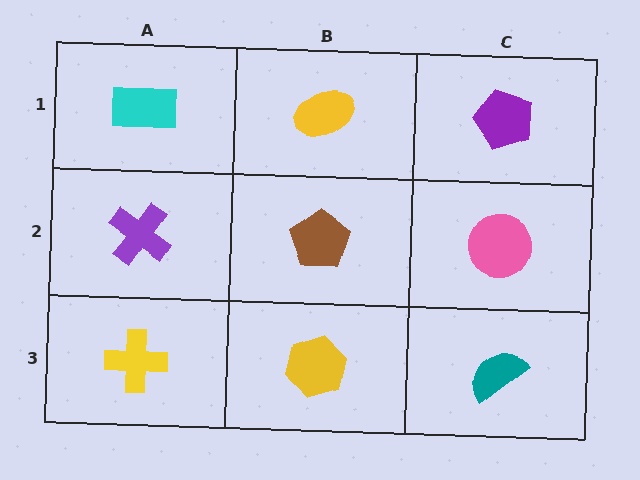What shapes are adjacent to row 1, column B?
A brown pentagon (row 2, column B), a cyan rectangle (row 1, column A), a purple pentagon (row 1, column C).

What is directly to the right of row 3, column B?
A teal semicircle.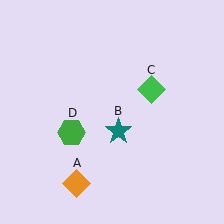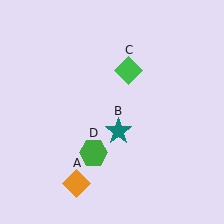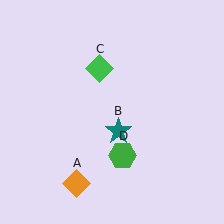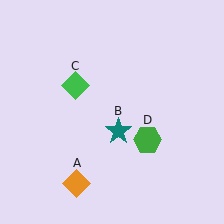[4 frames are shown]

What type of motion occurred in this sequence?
The green diamond (object C), green hexagon (object D) rotated counterclockwise around the center of the scene.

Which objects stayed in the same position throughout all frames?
Orange diamond (object A) and teal star (object B) remained stationary.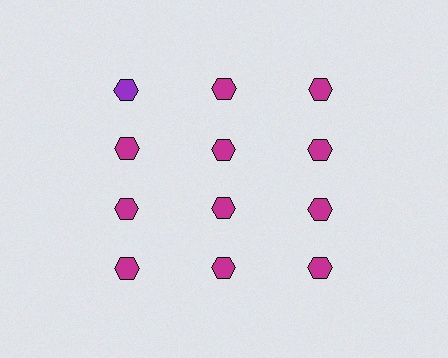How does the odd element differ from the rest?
It has a different color: purple instead of magenta.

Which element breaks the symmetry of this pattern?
The purple hexagon in the top row, leftmost column breaks the symmetry. All other shapes are magenta hexagons.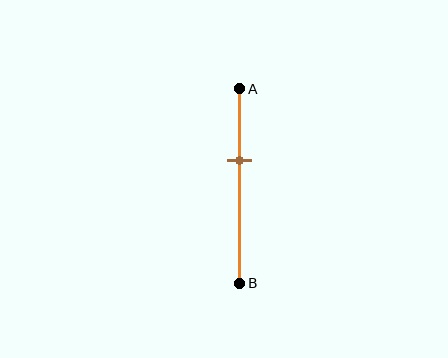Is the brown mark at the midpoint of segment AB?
No, the mark is at about 35% from A, not at the 50% midpoint.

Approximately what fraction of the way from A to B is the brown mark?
The brown mark is approximately 35% of the way from A to B.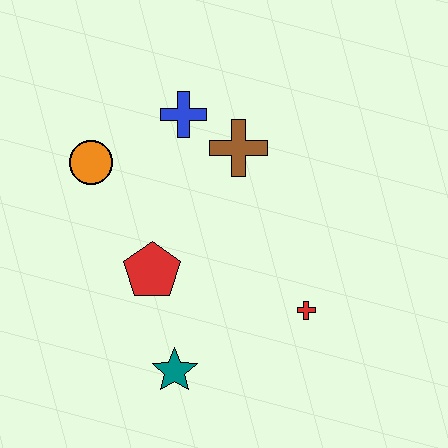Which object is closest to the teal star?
The red pentagon is closest to the teal star.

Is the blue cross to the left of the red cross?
Yes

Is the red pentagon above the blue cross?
No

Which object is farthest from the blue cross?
The teal star is farthest from the blue cross.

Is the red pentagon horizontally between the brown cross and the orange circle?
Yes